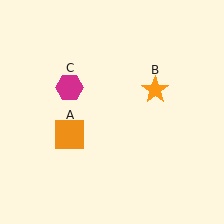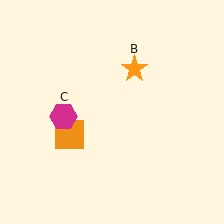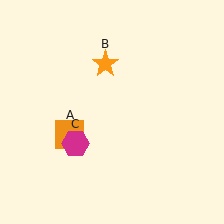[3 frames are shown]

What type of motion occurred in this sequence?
The orange star (object B), magenta hexagon (object C) rotated counterclockwise around the center of the scene.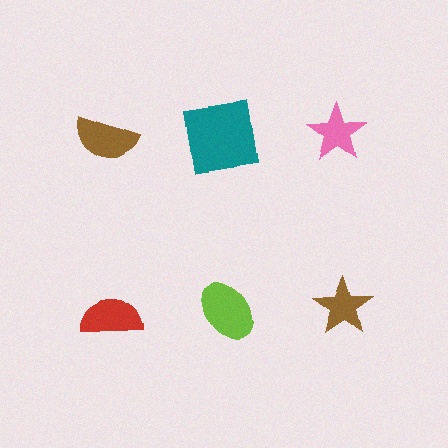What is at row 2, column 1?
A red semicircle.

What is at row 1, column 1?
A brown semicircle.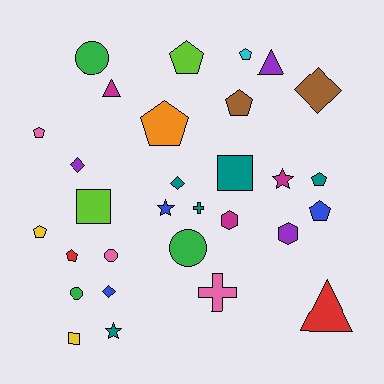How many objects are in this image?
There are 30 objects.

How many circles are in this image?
There are 4 circles.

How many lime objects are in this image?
There are 2 lime objects.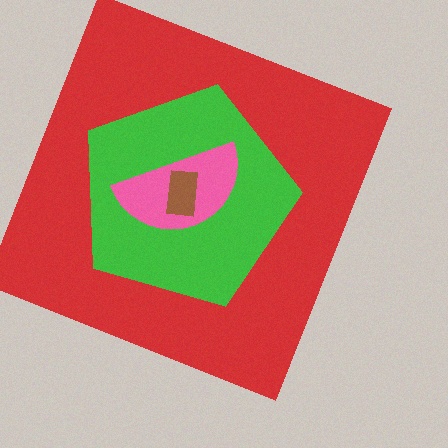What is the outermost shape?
The red square.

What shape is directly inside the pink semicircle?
The brown rectangle.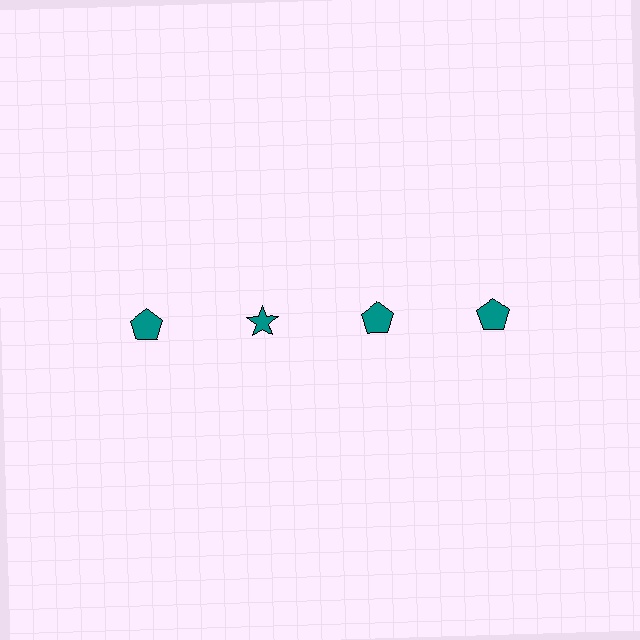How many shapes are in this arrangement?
There are 4 shapes arranged in a grid pattern.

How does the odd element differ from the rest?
It has a different shape: star instead of pentagon.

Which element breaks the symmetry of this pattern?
The teal star in the top row, second from left column breaks the symmetry. All other shapes are teal pentagons.